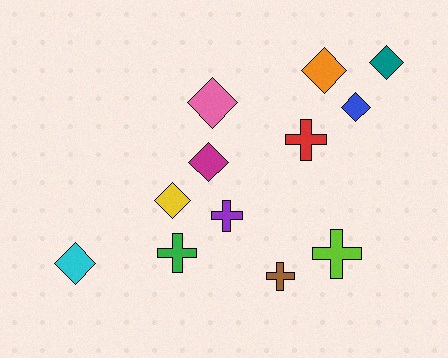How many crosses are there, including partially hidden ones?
There are 5 crosses.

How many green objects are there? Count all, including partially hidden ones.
There is 1 green object.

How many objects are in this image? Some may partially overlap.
There are 12 objects.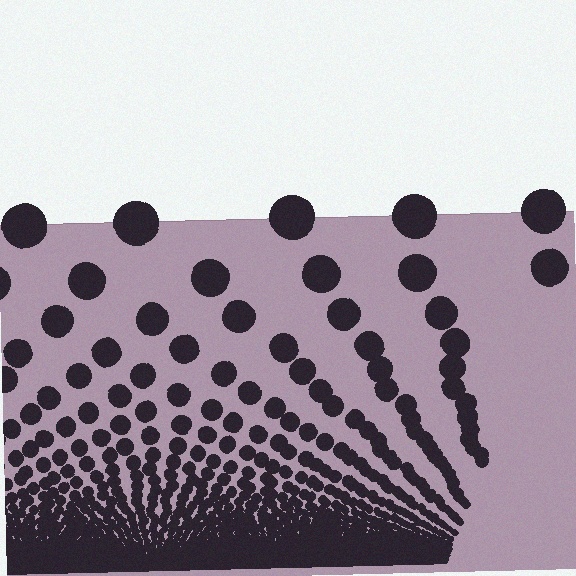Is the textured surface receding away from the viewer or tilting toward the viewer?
The surface appears to tilt toward the viewer. Texture elements get larger and sparser toward the top.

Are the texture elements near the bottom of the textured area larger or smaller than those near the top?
Smaller. The gradient is inverted — elements near the bottom are smaller and denser.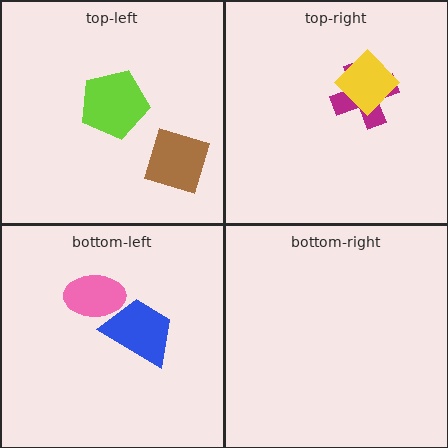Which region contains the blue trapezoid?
The bottom-left region.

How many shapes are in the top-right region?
2.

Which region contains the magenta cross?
The top-right region.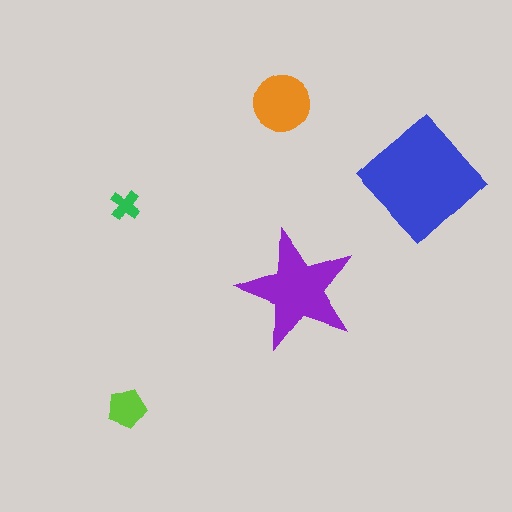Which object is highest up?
The orange circle is topmost.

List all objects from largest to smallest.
The blue diamond, the purple star, the orange circle, the lime pentagon, the green cross.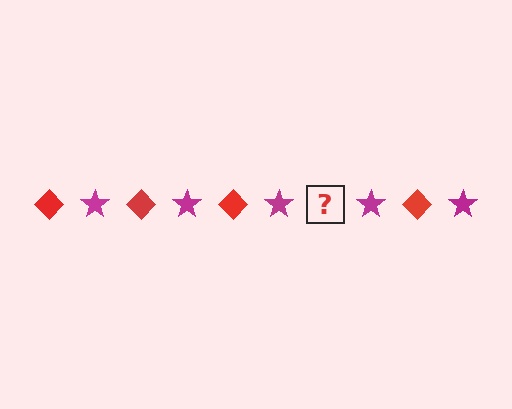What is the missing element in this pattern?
The missing element is a red diamond.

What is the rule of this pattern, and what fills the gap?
The rule is that the pattern alternates between red diamond and magenta star. The gap should be filled with a red diamond.